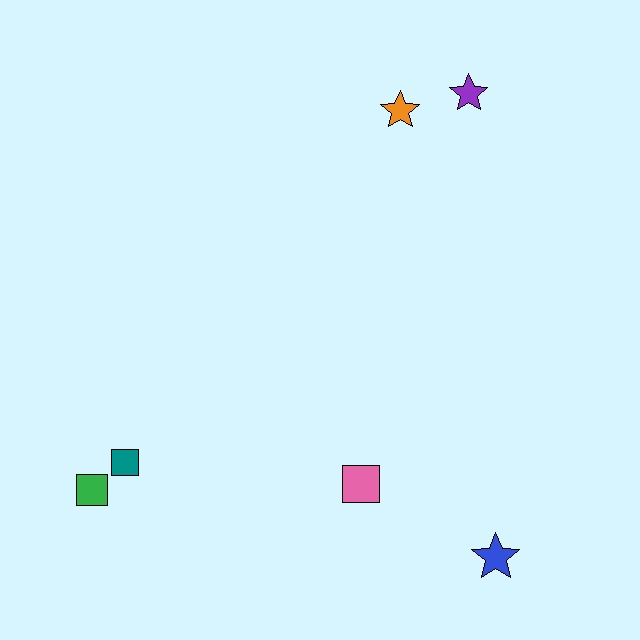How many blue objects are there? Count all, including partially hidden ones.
There is 1 blue object.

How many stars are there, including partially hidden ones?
There are 3 stars.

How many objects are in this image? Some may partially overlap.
There are 6 objects.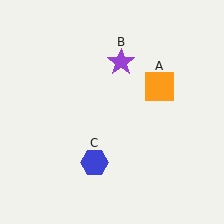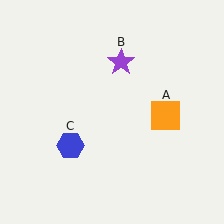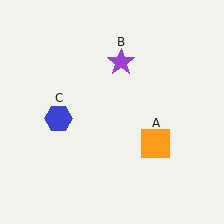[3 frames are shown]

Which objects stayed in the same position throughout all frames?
Purple star (object B) remained stationary.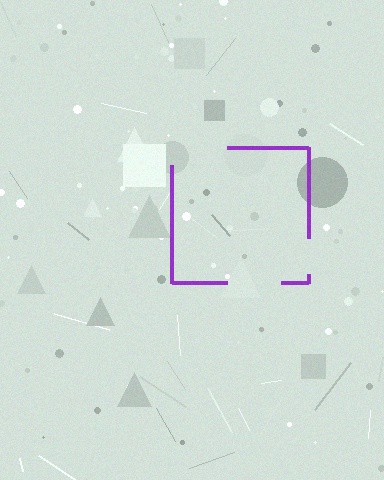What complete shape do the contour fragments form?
The contour fragments form a square.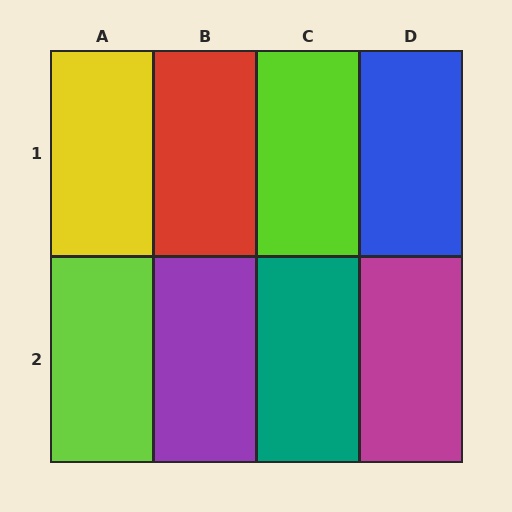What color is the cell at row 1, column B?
Red.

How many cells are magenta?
1 cell is magenta.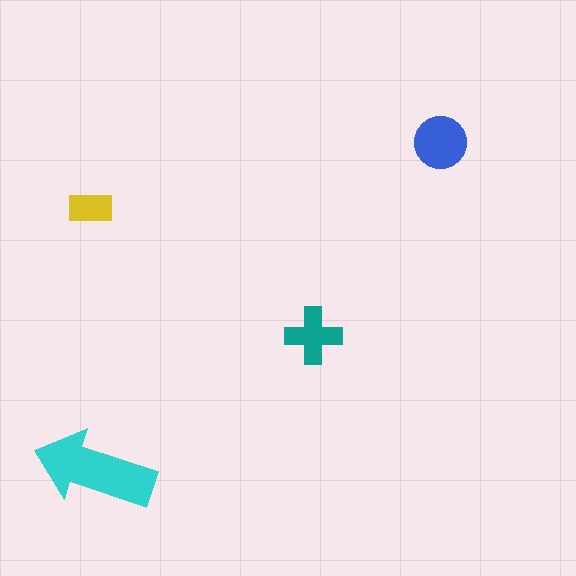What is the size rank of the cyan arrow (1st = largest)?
1st.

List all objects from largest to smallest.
The cyan arrow, the blue circle, the teal cross, the yellow rectangle.